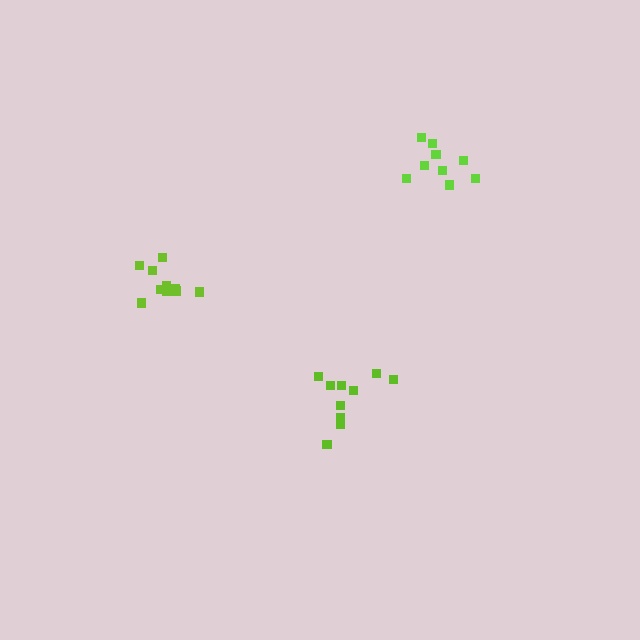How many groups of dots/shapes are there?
There are 3 groups.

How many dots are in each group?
Group 1: 9 dots, Group 2: 11 dots, Group 3: 10 dots (30 total).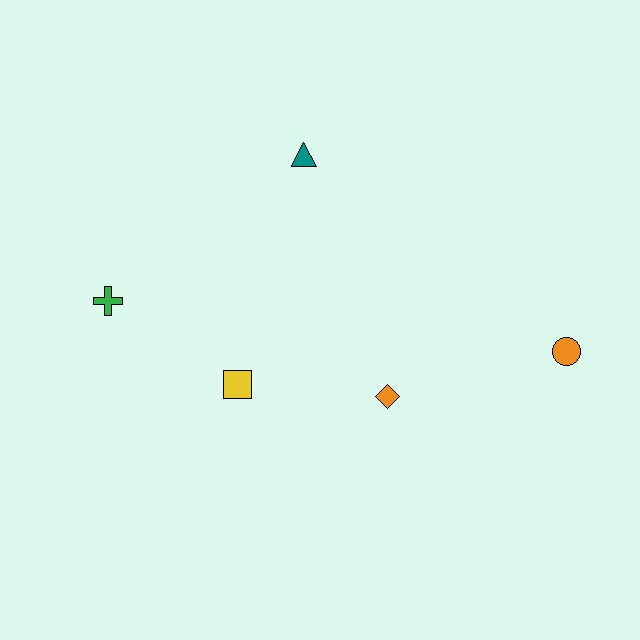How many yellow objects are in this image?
There is 1 yellow object.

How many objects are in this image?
There are 5 objects.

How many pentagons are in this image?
There are no pentagons.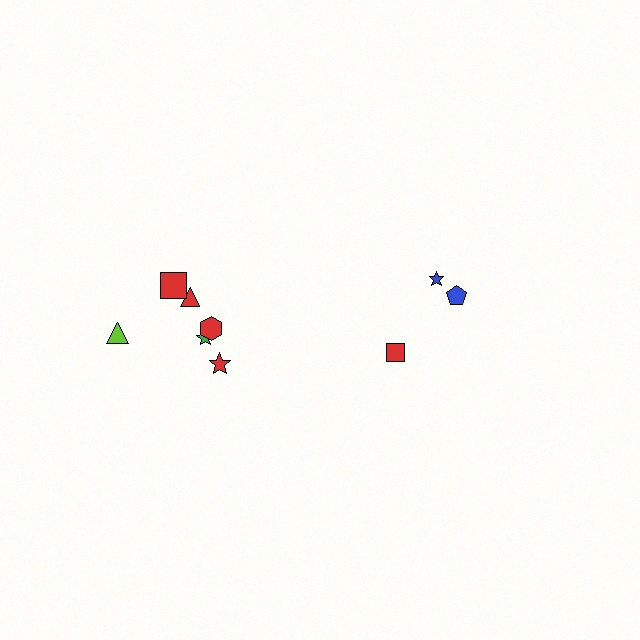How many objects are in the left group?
There are 6 objects.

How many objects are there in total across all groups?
There are 9 objects.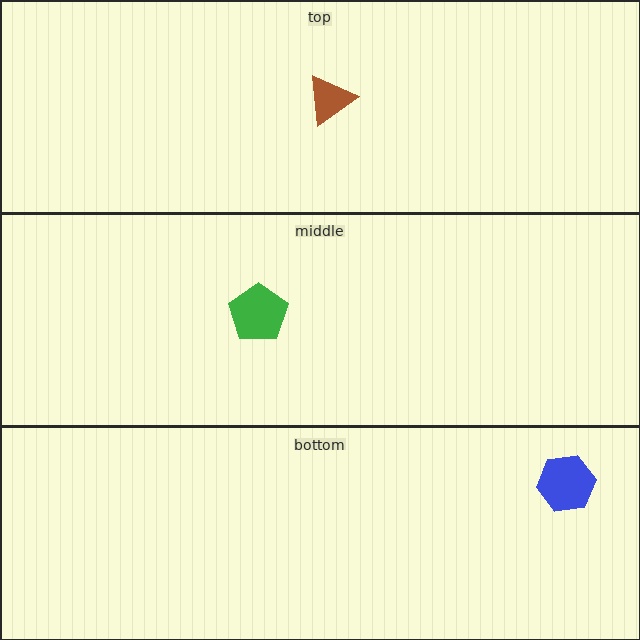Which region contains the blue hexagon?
The bottom region.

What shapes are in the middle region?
The green pentagon.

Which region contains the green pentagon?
The middle region.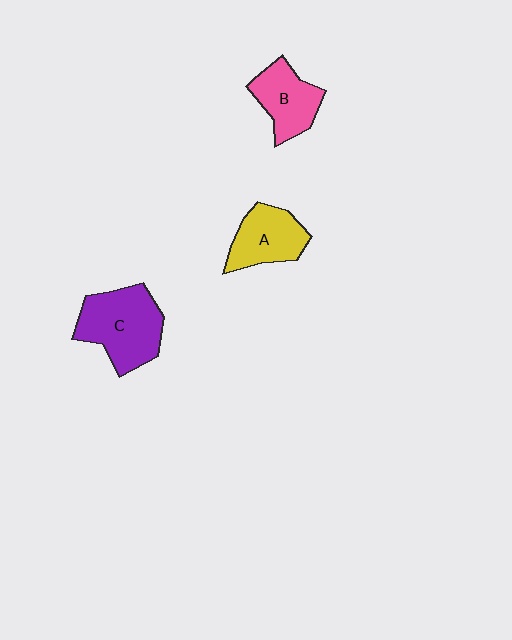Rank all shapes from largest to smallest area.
From largest to smallest: C (purple), A (yellow), B (pink).